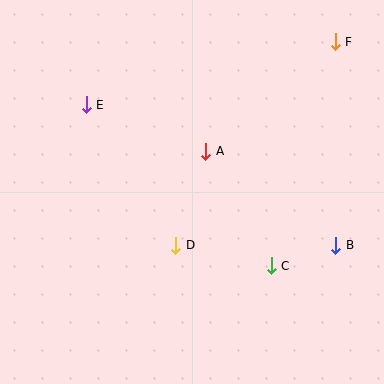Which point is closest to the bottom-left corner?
Point D is closest to the bottom-left corner.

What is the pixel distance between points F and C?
The distance between F and C is 233 pixels.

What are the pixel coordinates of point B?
Point B is at (336, 245).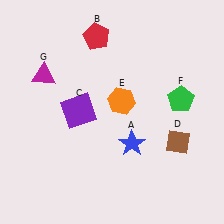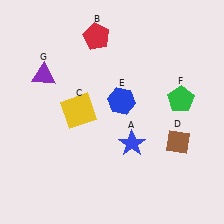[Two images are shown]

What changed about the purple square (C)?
In Image 1, C is purple. In Image 2, it changed to yellow.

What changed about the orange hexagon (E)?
In Image 1, E is orange. In Image 2, it changed to blue.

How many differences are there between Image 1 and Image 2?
There are 3 differences between the two images.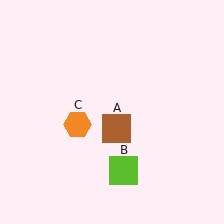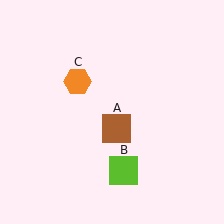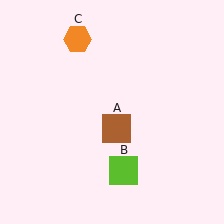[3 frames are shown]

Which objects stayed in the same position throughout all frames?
Brown square (object A) and lime square (object B) remained stationary.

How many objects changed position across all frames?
1 object changed position: orange hexagon (object C).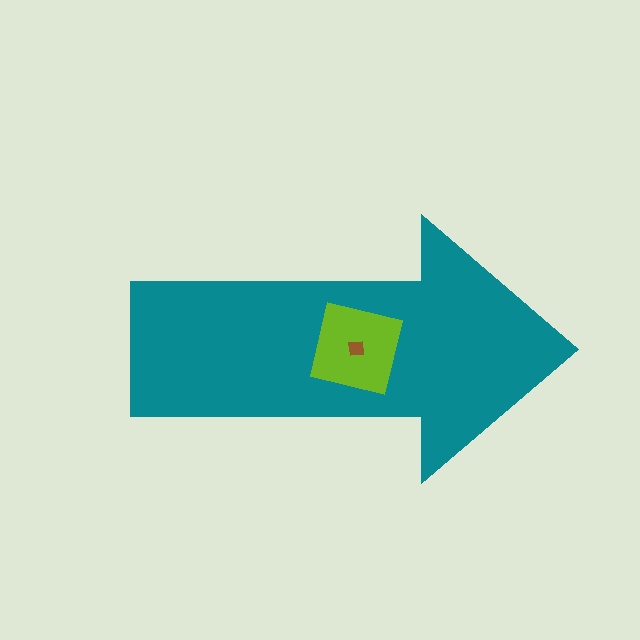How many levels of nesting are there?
3.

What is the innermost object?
The brown square.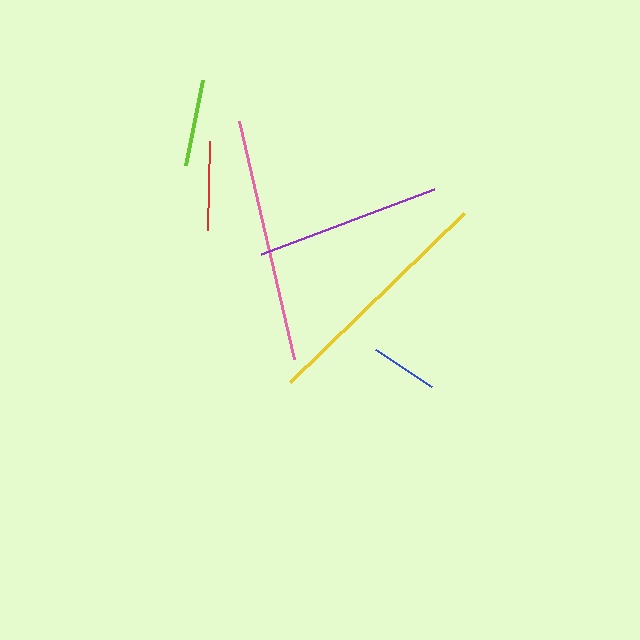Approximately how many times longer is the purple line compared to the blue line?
The purple line is approximately 2.8 times the length of the blue line.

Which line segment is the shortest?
The blue line is the shortest at approximately 67 pixels.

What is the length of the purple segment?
The purple segment is approximately 184 pixels long.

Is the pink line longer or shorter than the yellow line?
The pink line is longer than the yellow line.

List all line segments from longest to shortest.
From longest to shortest: pink, yellow, purple, red, lime, blue.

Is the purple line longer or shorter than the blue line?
The purple line is longer than the blue line.